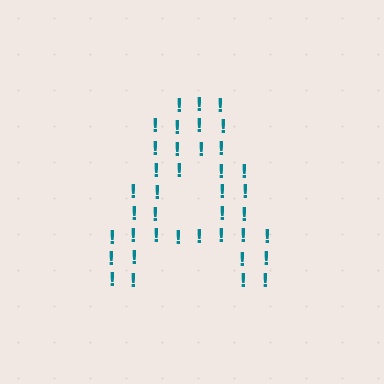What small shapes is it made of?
It is made of small exclamation marks.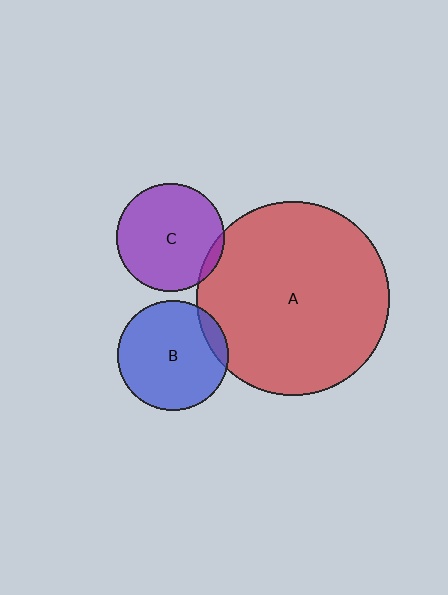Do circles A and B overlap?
Yes.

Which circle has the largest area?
Circle A (red).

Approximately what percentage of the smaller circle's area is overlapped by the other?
Approximately 10%.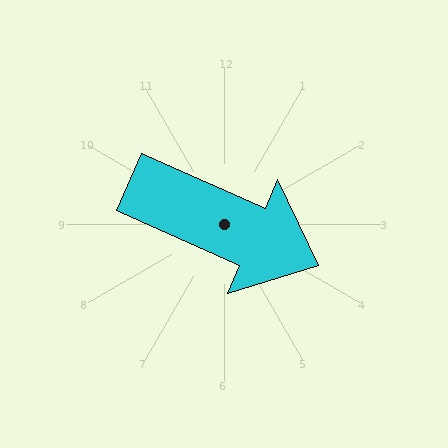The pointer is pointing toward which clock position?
Roughly 4 o'clock.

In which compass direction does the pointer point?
Southeast.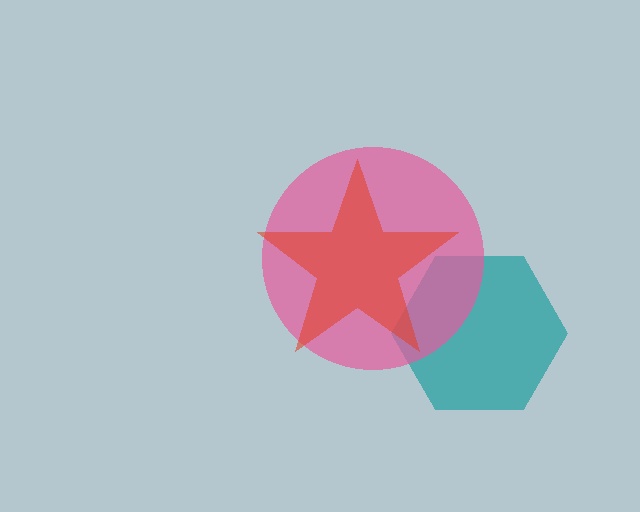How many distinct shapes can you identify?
There are 3 distinct shapes: a teal hexagon, a pink circle, a red star.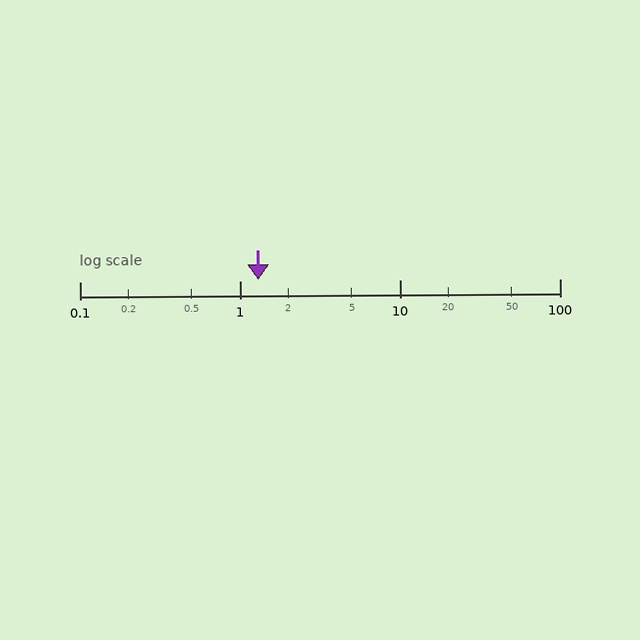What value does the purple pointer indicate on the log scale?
The pointer indicates approximately 1.3.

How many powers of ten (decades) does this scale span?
The scale spans 3 decades, from 0.1 to 100.